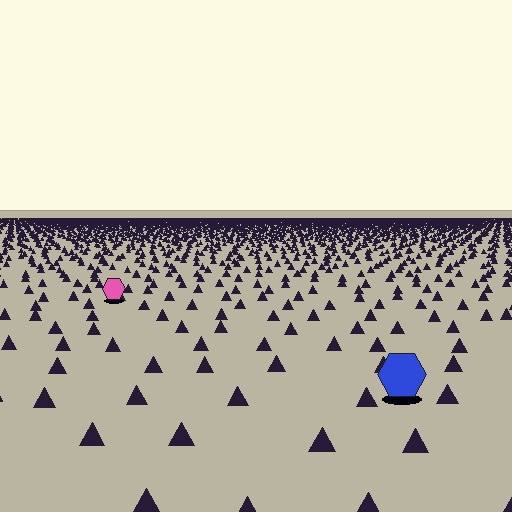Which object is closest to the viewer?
The blue hexagon is closest. The texture marks near it are larger and more spread out.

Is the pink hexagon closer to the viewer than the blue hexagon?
No. The blue hexagon is closer — you can tell from the texture gradient: the ground texture is coarser near it.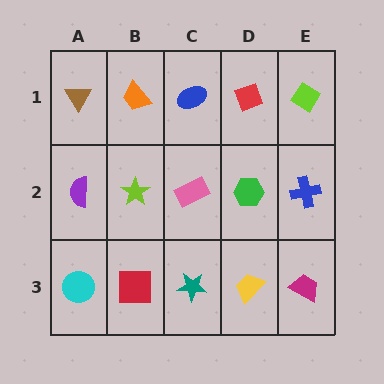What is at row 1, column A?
A brown triangle.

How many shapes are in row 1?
5 shapes.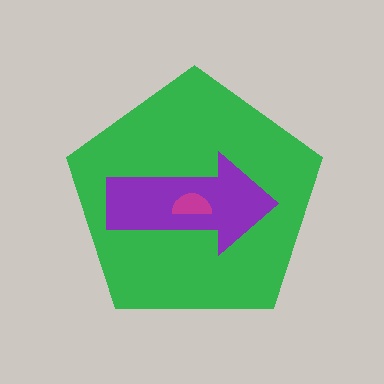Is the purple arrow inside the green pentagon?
Yes.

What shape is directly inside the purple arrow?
The magenta semicircle.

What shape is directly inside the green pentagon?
The purple arrow.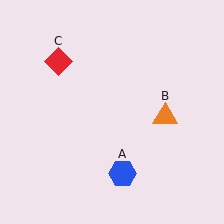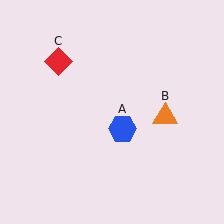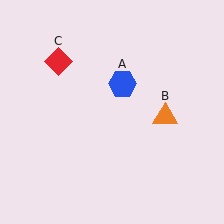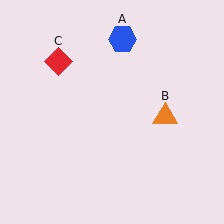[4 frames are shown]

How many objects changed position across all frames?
1 object changed position: blue hexagon (object A).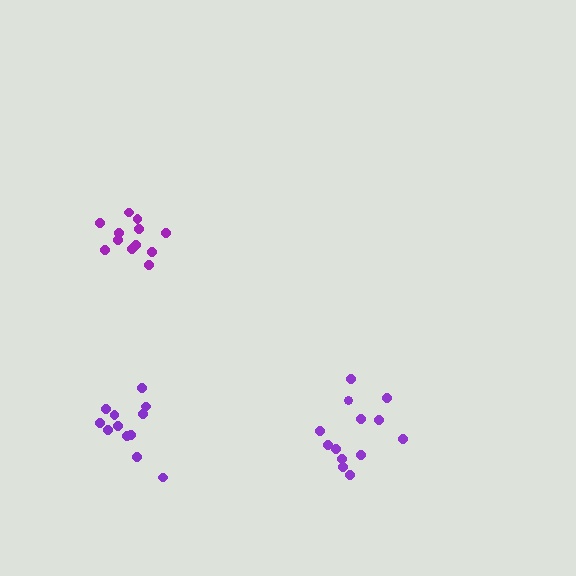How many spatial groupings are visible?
There are 3 spatial groupings.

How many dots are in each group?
Group 1: 12 dots, Group 2: 13 dots, Group 3: 12 dots (37 total).